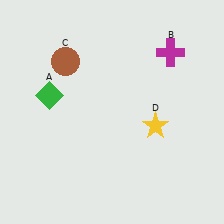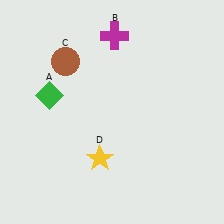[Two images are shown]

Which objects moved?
The objects that moved are: the magenta cross (B), the yellow star (D).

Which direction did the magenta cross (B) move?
The magenta cross (B) moved left.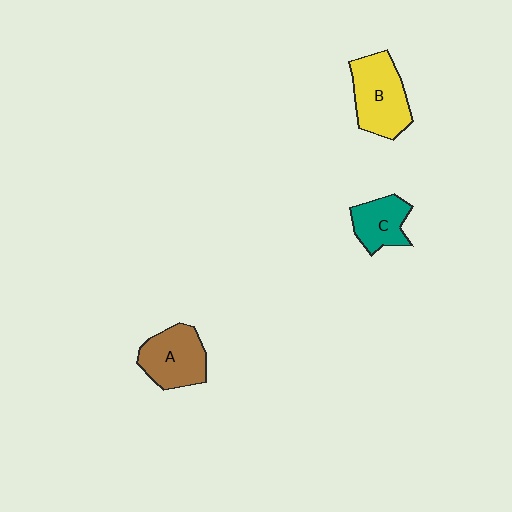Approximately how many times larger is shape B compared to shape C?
Approximately 1.5 times.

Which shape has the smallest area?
Shape C (teal).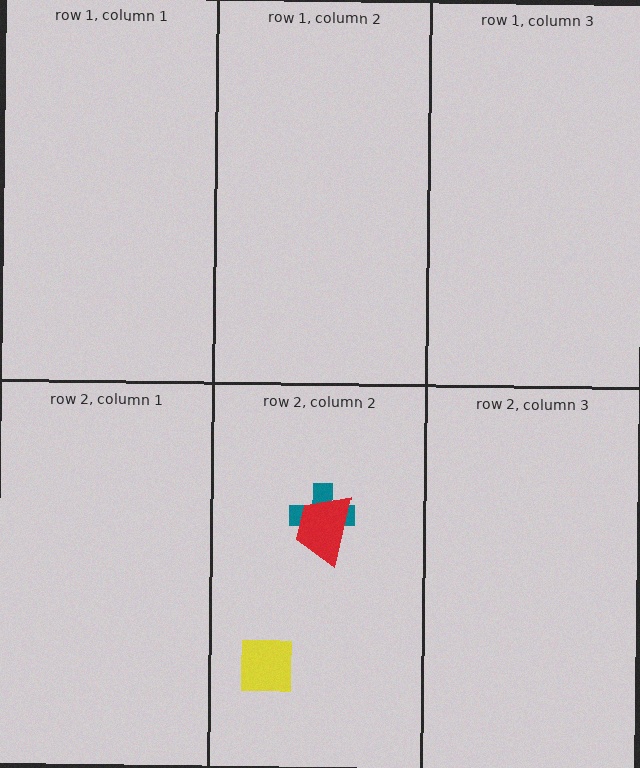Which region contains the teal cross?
The row 2, column 2 region.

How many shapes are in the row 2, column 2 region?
3.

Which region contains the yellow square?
The row 2, column 2 region.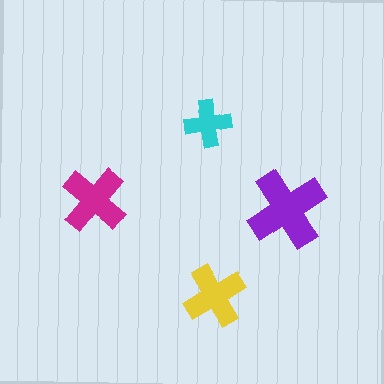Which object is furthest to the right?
The purple cross is rightmost.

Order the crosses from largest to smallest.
the purple one, the magenta one, the yellow one, the cyan one.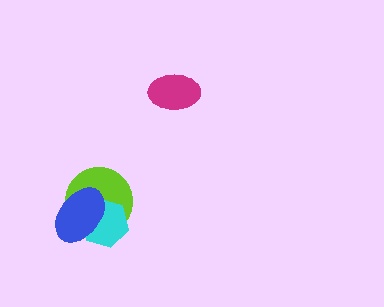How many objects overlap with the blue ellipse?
2 objects overlap with the blue ellipse.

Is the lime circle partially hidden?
Yes, it is partially covered by another shape.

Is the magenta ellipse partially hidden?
No, no other shape covers it.